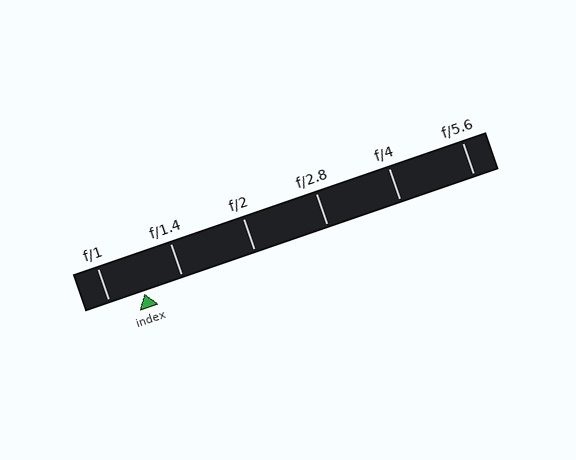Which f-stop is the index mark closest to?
The index mark is closest to f/1.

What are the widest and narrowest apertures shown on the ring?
The widest aperture shown is f/1 and the narrowest is f/5.6.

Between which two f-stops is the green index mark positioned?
The index mark is between f/1 and f/1.4.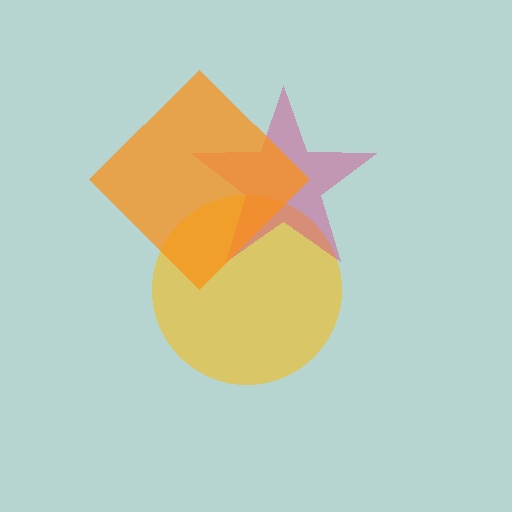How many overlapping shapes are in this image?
There are 3 overlapping shapes in the image.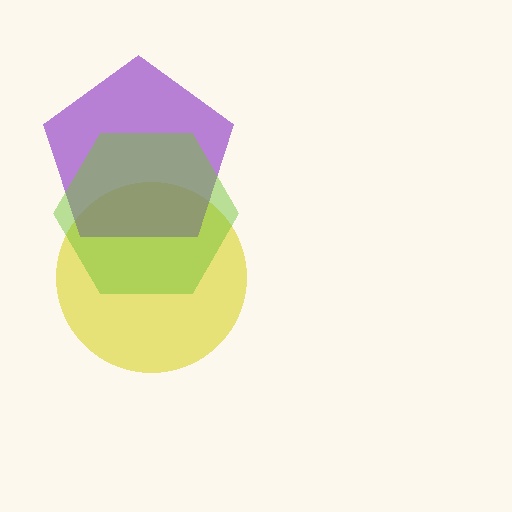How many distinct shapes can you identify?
There are 3 distinct shapes: a yellow circle, a purple pentagon, a lime hexagon.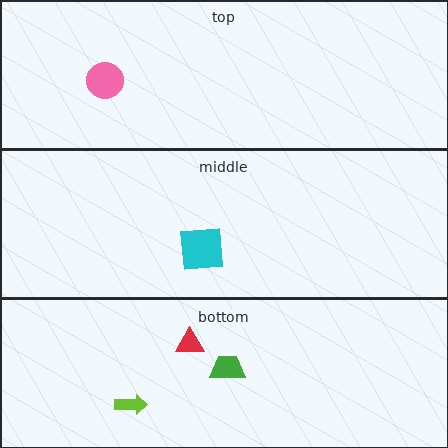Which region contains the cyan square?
The middle region.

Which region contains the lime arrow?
The bottom region.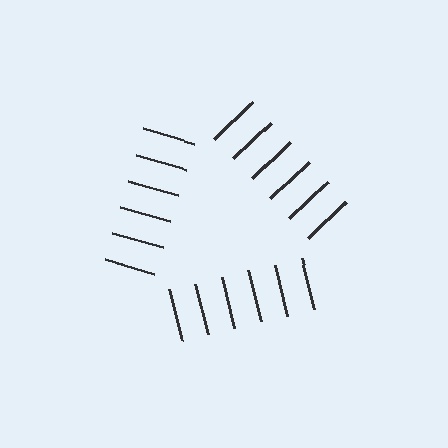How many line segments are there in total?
18 — 6 along each of the 3 edges.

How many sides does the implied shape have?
3 sides — the line-ends trace a triangle.